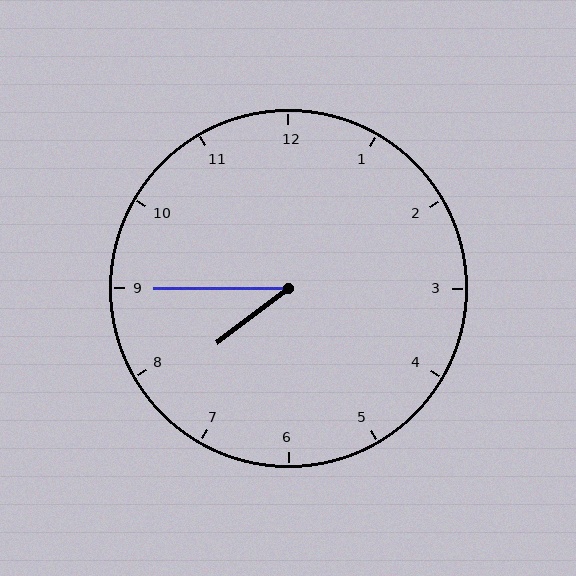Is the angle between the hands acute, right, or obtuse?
It is acute.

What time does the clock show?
7:45.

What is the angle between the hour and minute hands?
Approximately 38 degrees.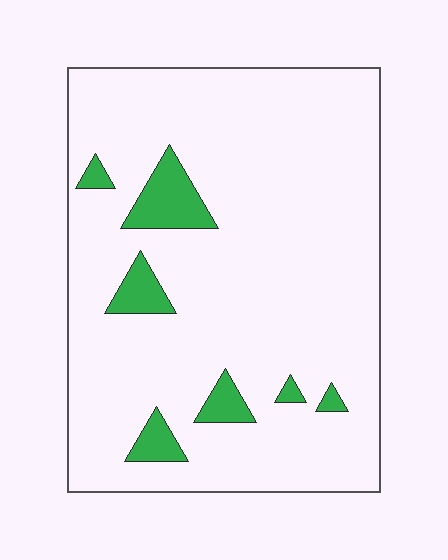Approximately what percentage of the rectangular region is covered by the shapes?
Approximately 10%.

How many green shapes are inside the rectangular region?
7.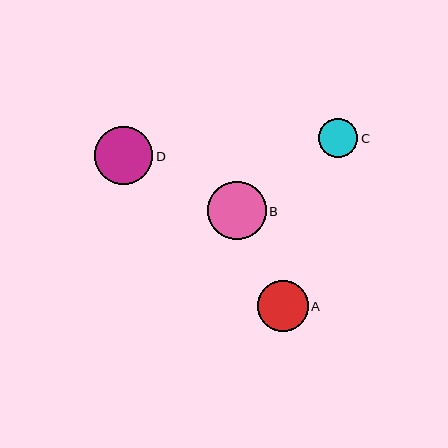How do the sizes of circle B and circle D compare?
Circle B and circle D are approximately the same size.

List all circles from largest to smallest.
From largest to smallest: B, D, A, C.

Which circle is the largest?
Circle B is the largest with a size of approximately 59 pixels.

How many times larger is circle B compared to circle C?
Circle B is approximately 1.5 times the size of circle C.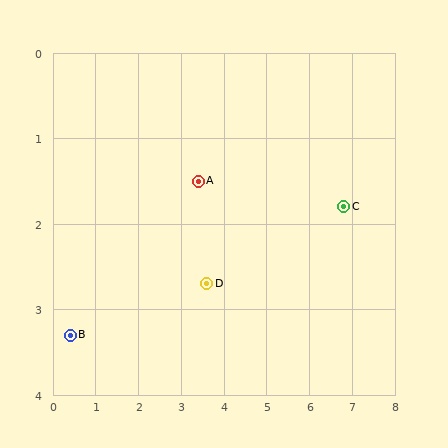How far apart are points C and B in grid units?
Points C and B are about 6.6 grid units apart.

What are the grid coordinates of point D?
Point D is at approximately (3.6, 2.7).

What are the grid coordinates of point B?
Point B is at approximately (0.4, 3.3).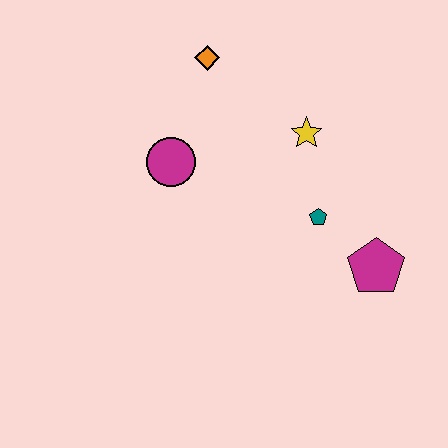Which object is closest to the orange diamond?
The magenta circle is closest to the orange diamond.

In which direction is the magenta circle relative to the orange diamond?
The magenta circle is below the orange diamond.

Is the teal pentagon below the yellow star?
Yes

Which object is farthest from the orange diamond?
The magenta pentagon is farthest from the orange diamond.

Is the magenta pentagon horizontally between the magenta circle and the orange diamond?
No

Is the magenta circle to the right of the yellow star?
No